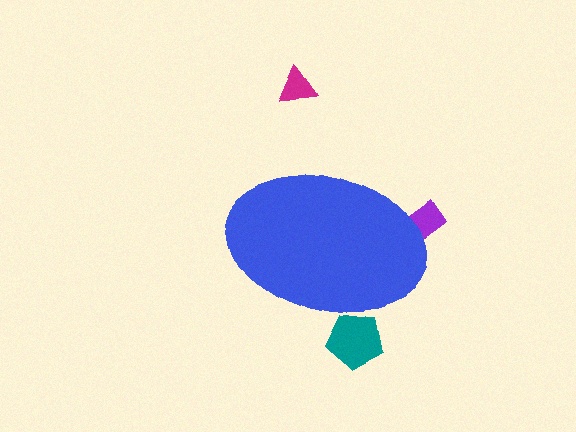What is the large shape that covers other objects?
A blue ellipse.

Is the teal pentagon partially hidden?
Yes, the teal pentagon is partially hidden behind the blue ellipse.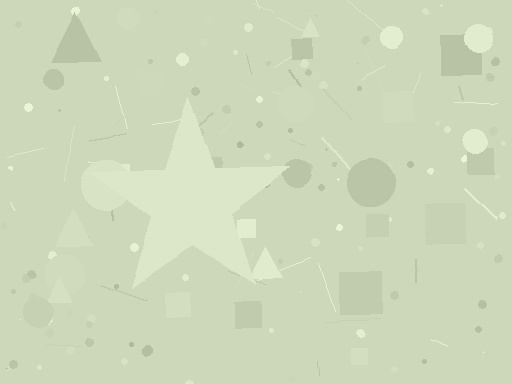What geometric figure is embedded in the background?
A star is embedded in the background.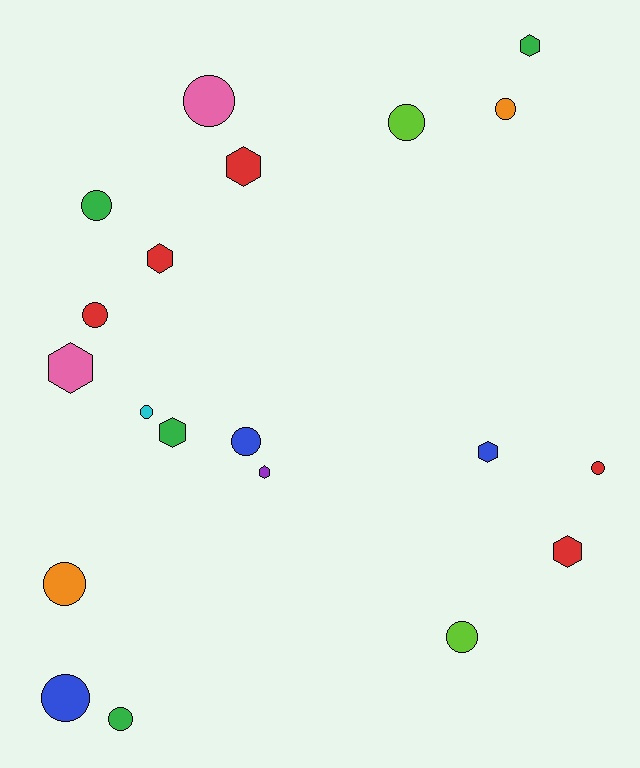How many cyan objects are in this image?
There is 1 cyan object.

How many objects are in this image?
There are 20 objects.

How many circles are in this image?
There are 12 circles.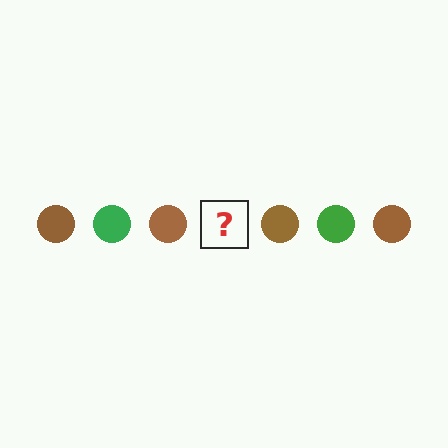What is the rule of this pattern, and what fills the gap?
The rule is that the pattern cycles through brown, green circles. The gap should be filled with a green circle.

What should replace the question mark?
The question mark should be replaced with a green circle.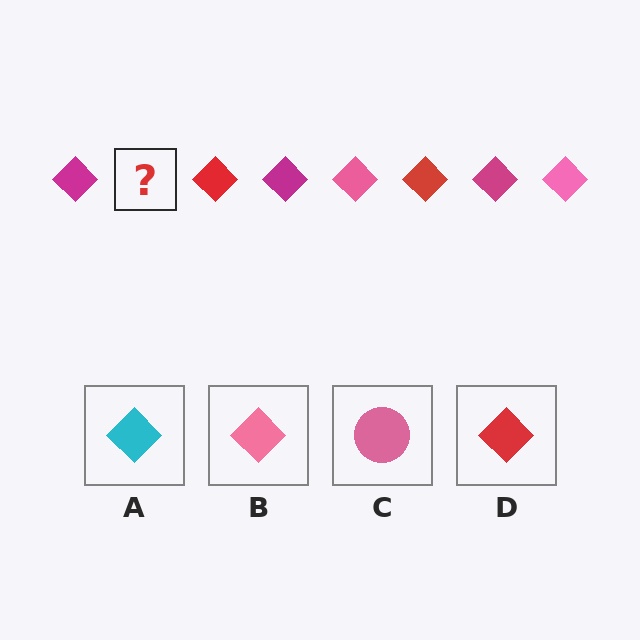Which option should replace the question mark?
Option B.